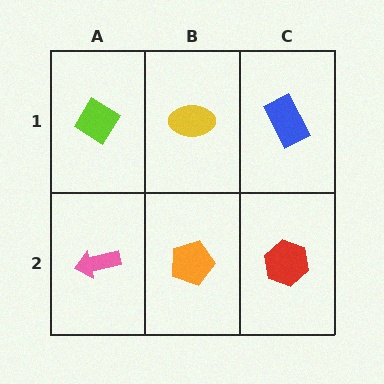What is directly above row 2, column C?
A blue rectangle.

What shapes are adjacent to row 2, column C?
A blue rectangle (row 1, column C), an orange pentagon (row 2, column B).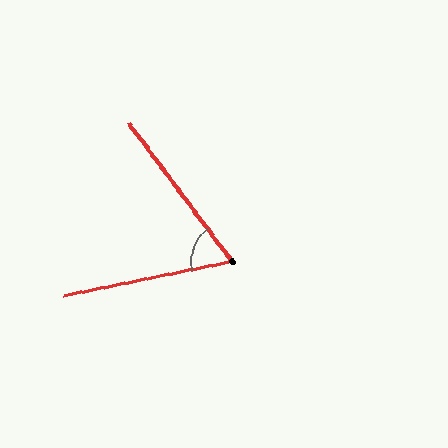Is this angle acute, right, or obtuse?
It is acute.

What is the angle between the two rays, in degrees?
Approximately 65 degrees.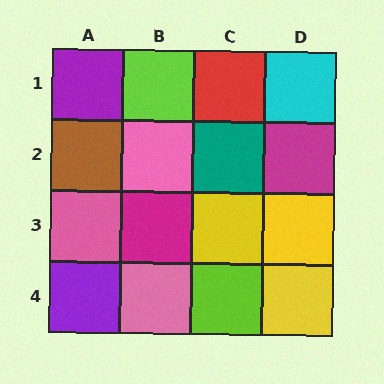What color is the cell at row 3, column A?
Pink.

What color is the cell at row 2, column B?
Pink.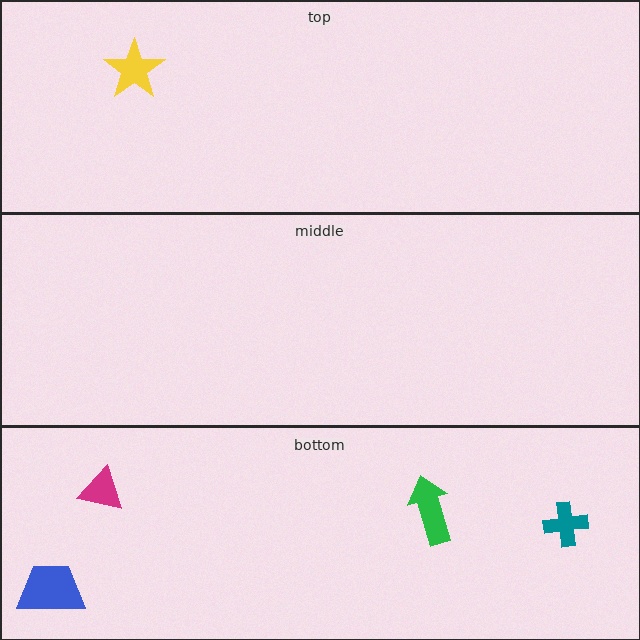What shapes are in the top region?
The yellow star.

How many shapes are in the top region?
1.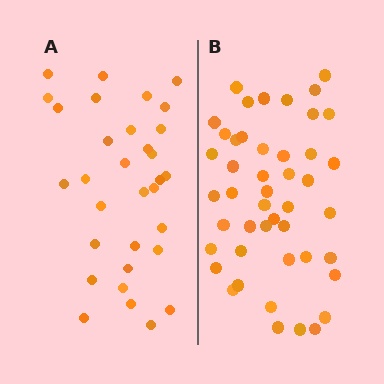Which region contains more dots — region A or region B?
Region B (the right region) has more dots.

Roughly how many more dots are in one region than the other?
Region B has approximately 15 more dots than region A.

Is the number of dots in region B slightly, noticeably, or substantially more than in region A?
Region B has noticeably more, but not dramatically so. The ratio is roughly 1.4 to 1.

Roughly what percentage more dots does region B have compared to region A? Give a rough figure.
About 45% more.